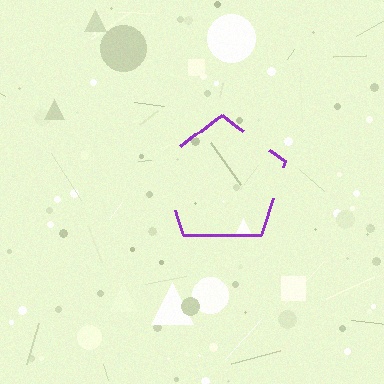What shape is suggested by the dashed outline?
The dashed outline suggests a pentagon.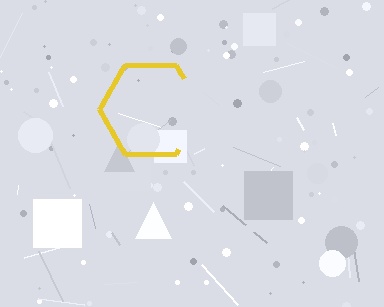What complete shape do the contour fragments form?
The contour fragments form a hexagon.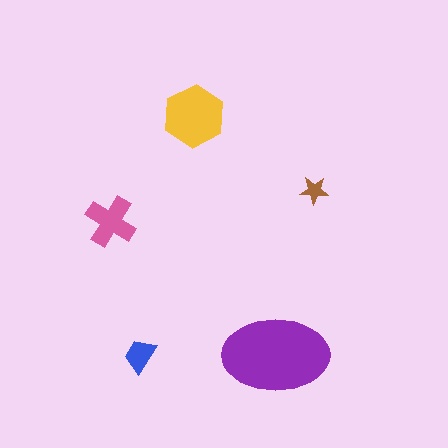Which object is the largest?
The purple ellipse.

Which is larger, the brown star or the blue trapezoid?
The blue trapezoid.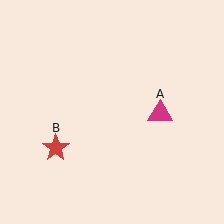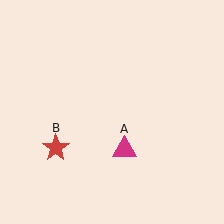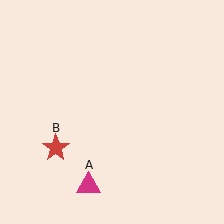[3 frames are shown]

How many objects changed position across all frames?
1 object changed position: magenta triangle (object A).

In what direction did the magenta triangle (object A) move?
The magenta triangle (object A) moved down and to the left.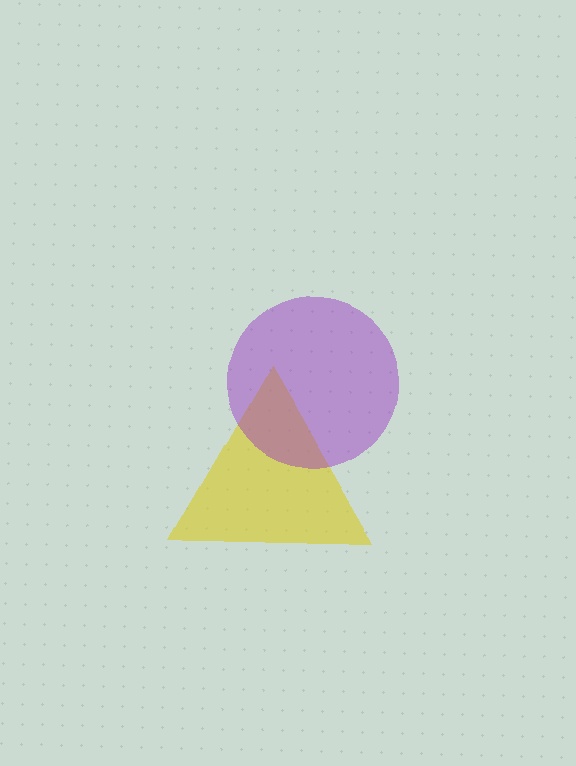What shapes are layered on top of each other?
The layered shapes are: a yellow triangle, a purple circle.